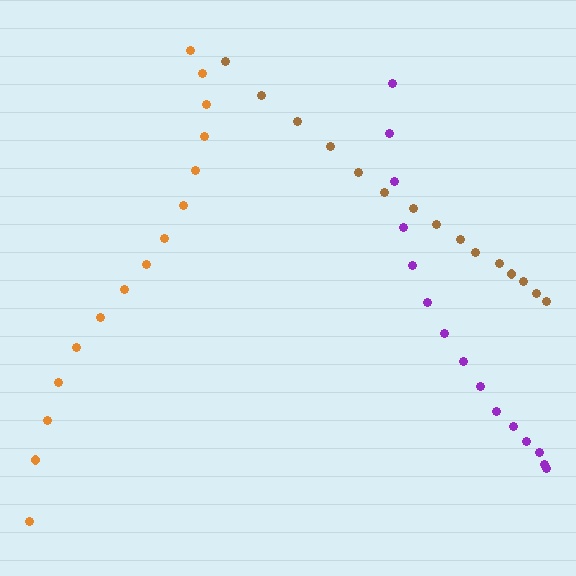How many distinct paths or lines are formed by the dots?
There are 3 distinct paths.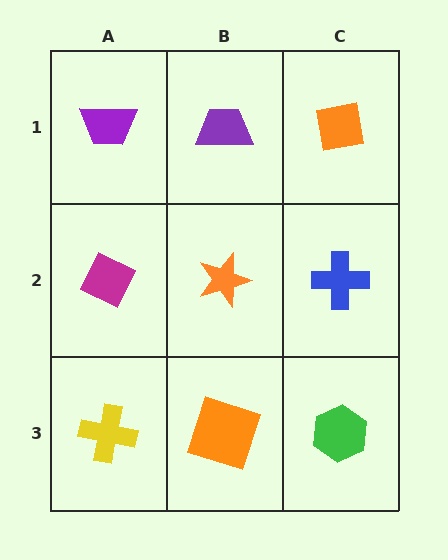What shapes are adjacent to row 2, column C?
An orange square (row 1, column C), a green hexagon (row 3, column C), an orange star (row 2, column B).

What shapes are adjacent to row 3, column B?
An orange star (row 2, column B), a yellow cross (row 3, column A), a green hexagon (row 3, column C).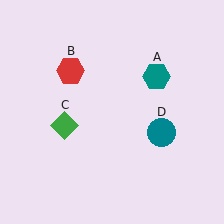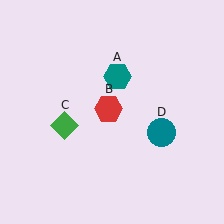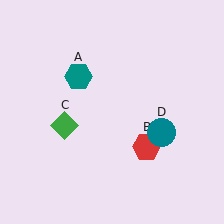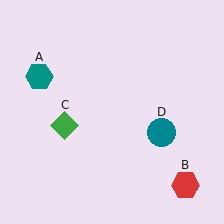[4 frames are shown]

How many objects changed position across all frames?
2 objects changed position: teal hexagon (object A), red hexagon (object B).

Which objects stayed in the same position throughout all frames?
Green diamond (object C) and teal circle (object D) remained stationary.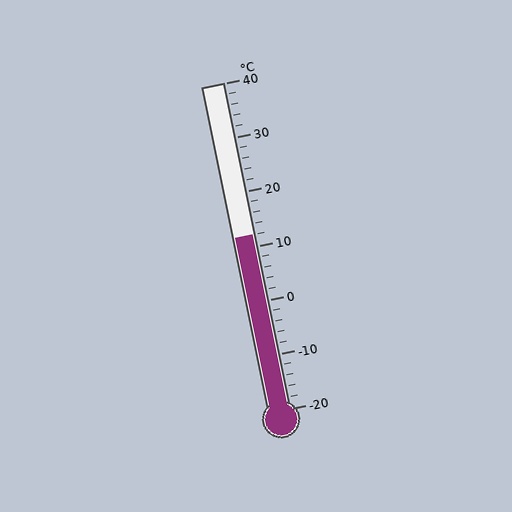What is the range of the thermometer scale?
The thermometer scale ranges from -20°C to 40°C.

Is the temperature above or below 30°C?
The temperature is below 30°C.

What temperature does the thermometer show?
The thermometer shows approximately 12°C.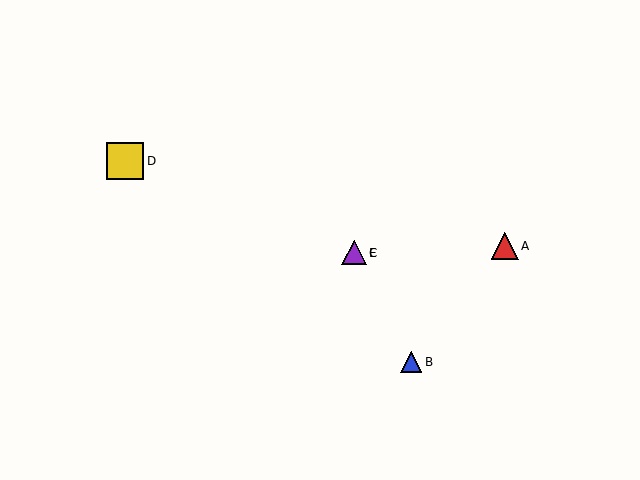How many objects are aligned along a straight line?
3 objects (B, C, E) are aligned along a straight line.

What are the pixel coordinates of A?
Object A is at (505, 246).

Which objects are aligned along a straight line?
Objects B, C, E are aligned along a straight line.